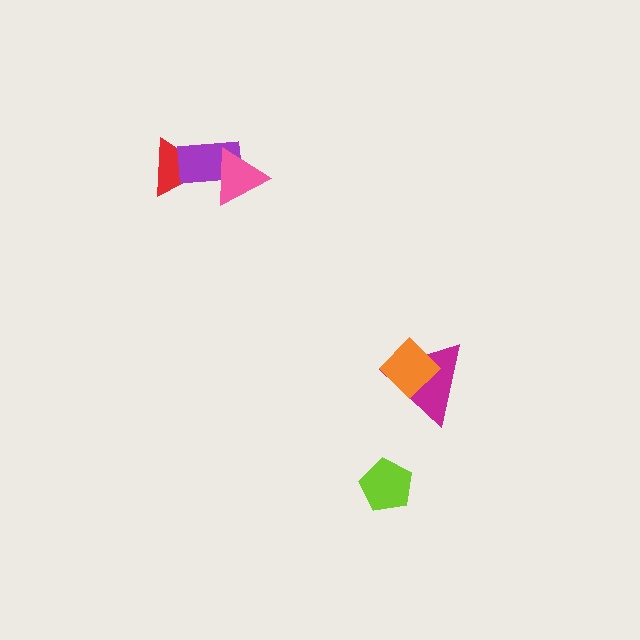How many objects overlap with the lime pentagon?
0 objects overlap with the lime pentagon.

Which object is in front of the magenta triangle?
The orange diamond is in front of the magenta triangle.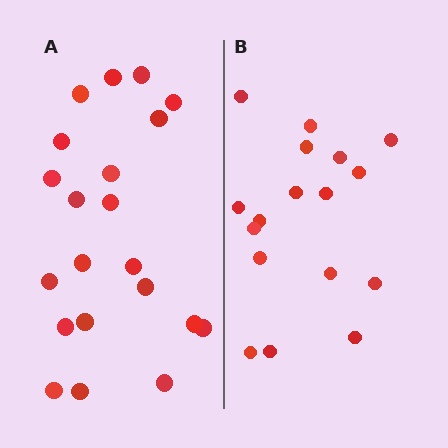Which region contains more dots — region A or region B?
Region A (the left region) has more dots.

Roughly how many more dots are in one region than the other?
Region A has about 4 more dots than region B.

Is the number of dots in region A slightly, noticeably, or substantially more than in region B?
Region A has only slightly more — the two regions are fairly close. The ratio is roughly 1.2 to 1.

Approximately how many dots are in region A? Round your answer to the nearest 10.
About 20 dots. (The exact count is 21, which rounds to 20.)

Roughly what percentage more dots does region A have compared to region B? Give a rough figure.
About 25% more.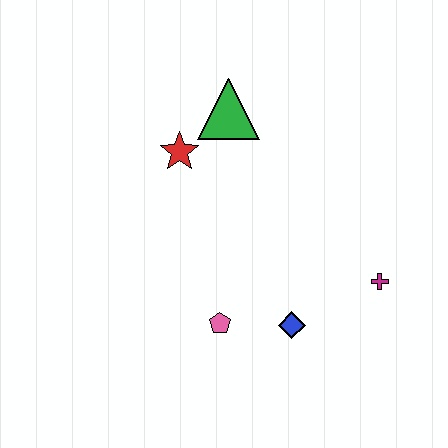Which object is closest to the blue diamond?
The pink pentagon is closest to the blue diamond.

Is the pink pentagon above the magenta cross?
No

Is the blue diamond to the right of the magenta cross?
No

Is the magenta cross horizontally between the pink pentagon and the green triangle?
No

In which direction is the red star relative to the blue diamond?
The red star is above the blue diamond.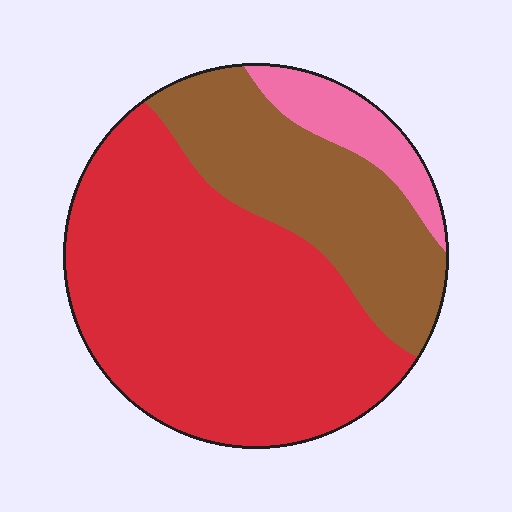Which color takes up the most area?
Red, at roughly 60%.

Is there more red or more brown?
Red.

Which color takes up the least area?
Pink, at roughly 10%.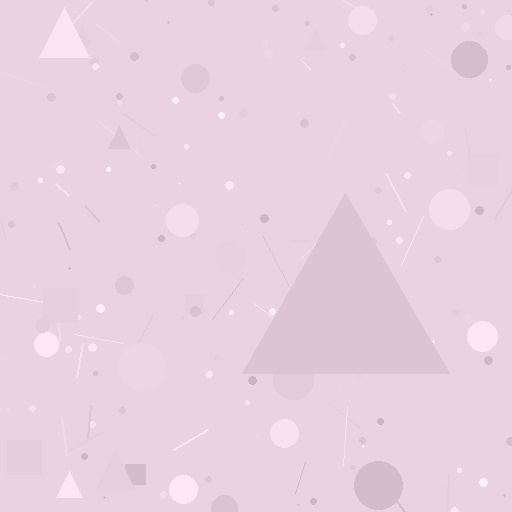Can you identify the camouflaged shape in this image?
The camouflaged shape is a triangle.